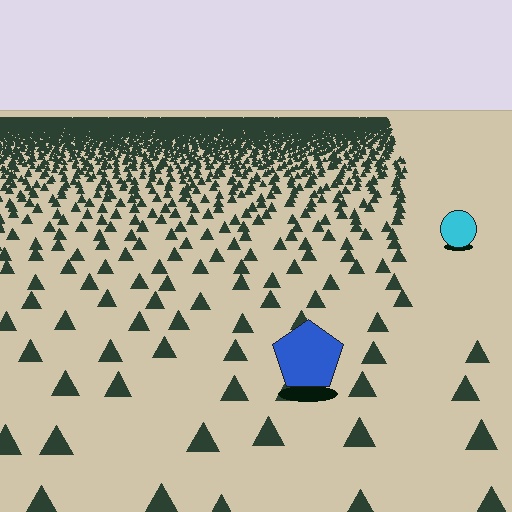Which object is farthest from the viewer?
The cyan circle is farthest from the viewer. It appears smaller and the ground texture around it is denser.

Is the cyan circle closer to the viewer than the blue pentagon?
No. The blue pentagon is closer — you can tell from the texture gradient: the ground texture is coarser near it.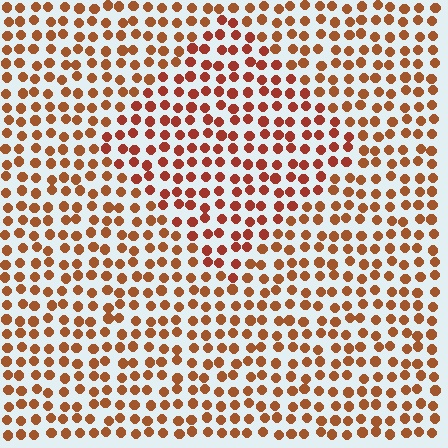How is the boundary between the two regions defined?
The boundary is defined purely by a slight shift in hue (about 17 degrees). Spacing, size, and orientation are identical on both sides.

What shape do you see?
I see a diamond.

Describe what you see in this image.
The image is filled with small brown elements in a uniform arrangement. A diamond-shaped region is visible where the elements are tinted to a slightly different hue, forming a subtle color boundary.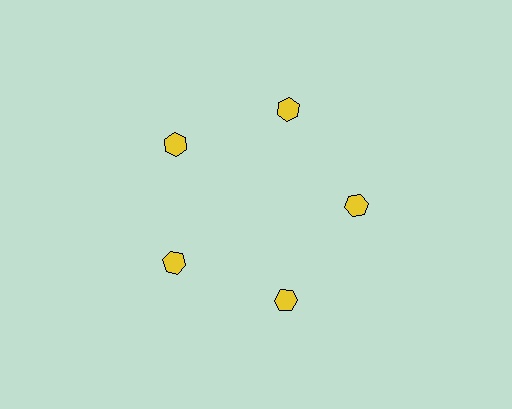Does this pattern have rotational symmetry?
Yes, this pattern has 5-fold rotational symmetry. It looks the same after rotating 72 degrees around the center.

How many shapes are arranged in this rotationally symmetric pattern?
There are 5 shapes, arranged in 5 groups of 1.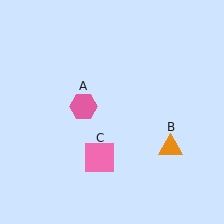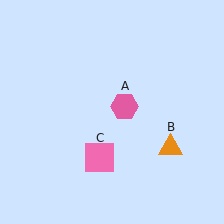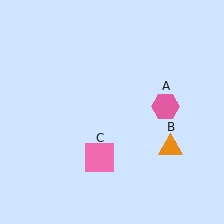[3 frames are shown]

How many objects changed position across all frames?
1 object changed position: pink hexagon (object A).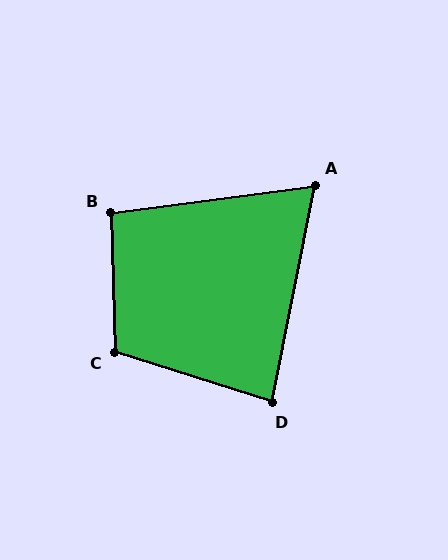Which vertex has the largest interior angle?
C, at approximately 109 degrees.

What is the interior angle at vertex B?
Approximately 96 degrees (obtuse).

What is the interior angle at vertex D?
Approximately 84 degrees (acute).